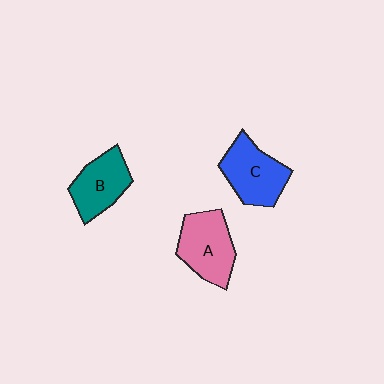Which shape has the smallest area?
Shape B (teal).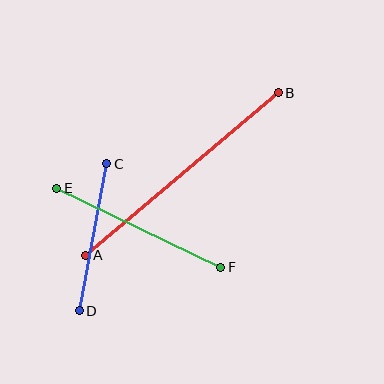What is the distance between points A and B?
The distance is approximately 252 pixels.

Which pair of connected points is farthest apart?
Points A and B are farthest apart.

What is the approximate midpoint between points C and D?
The midpoint is at approximately (93, 237) pixels.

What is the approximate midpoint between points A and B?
The midpoint is at approximately (182, 174) pixels.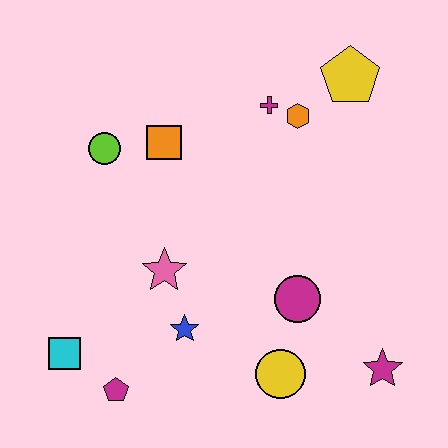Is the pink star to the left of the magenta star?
Yes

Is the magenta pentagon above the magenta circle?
No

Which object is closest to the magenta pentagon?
The cyan square is closest to the magenta pentagon.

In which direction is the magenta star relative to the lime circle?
The magenta star is to the right of the lime circle.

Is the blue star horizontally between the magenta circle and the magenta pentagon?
Yes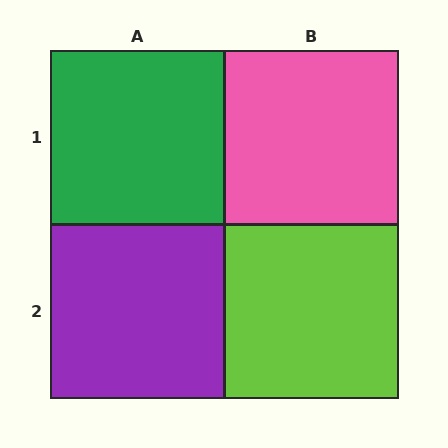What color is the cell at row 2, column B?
Lime.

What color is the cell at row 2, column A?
Purple.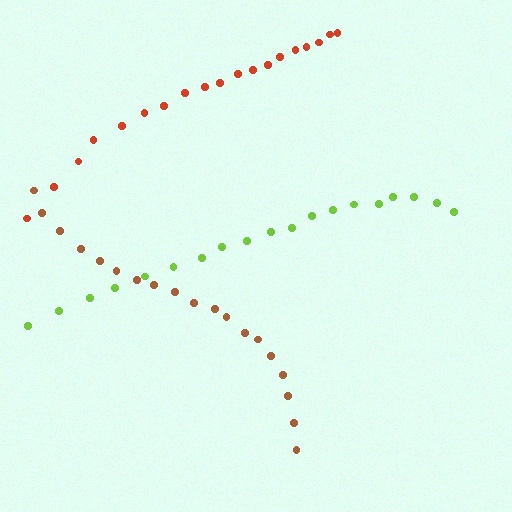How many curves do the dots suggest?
There are 3 distinct paths.